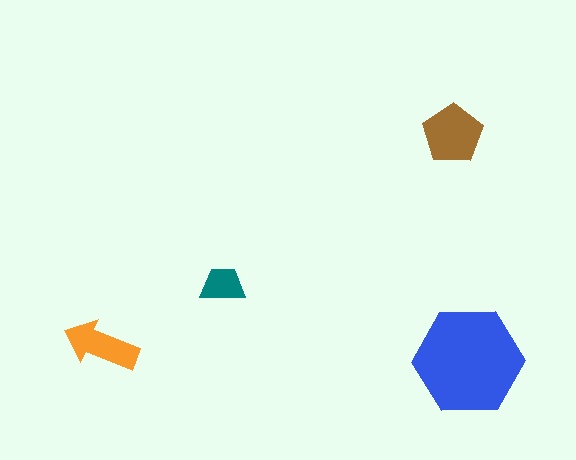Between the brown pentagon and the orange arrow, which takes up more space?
The brown pentagon.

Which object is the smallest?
The teal trapezoid.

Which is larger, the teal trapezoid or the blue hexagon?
The blue hexagon.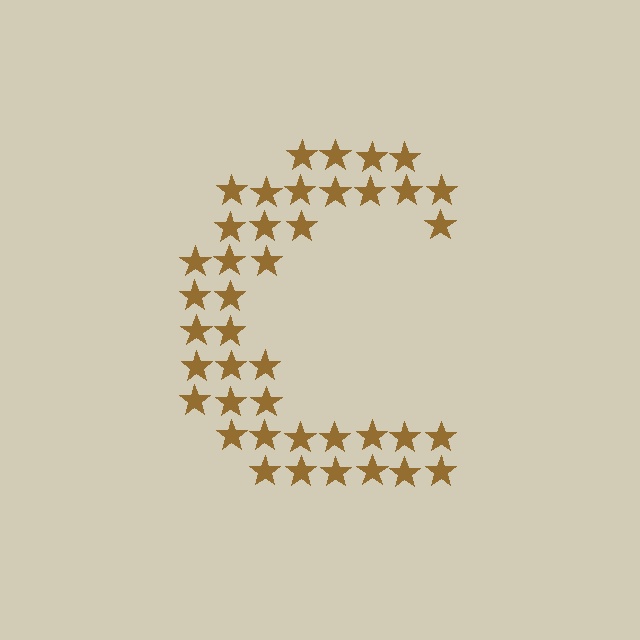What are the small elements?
The small elements are stars.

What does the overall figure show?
The overall figure shows the letter C.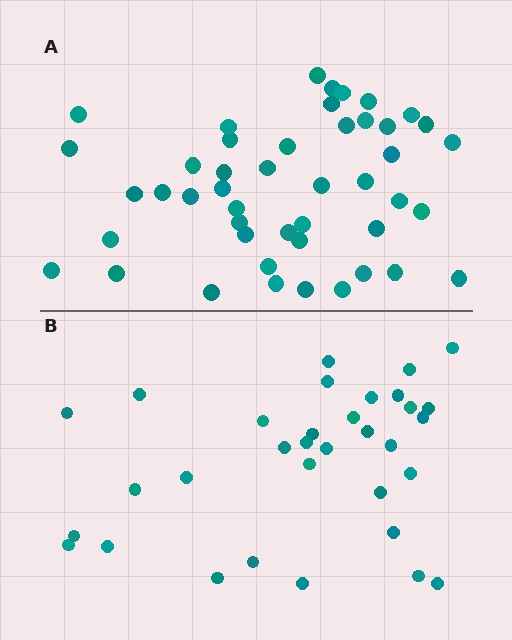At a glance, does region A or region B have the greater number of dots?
Region A (the top region) has more dots.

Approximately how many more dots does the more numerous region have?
Region A has approximately 15 more dots than region B.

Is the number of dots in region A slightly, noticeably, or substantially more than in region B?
Region A has noticeably more, but not dramatically so. The ratio is roughly 1.4 to 1.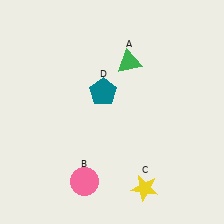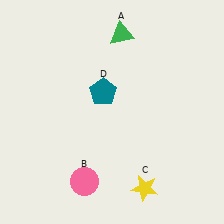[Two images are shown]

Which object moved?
The green triangle (A) moved up.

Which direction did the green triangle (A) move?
The green triangle (A) moved up.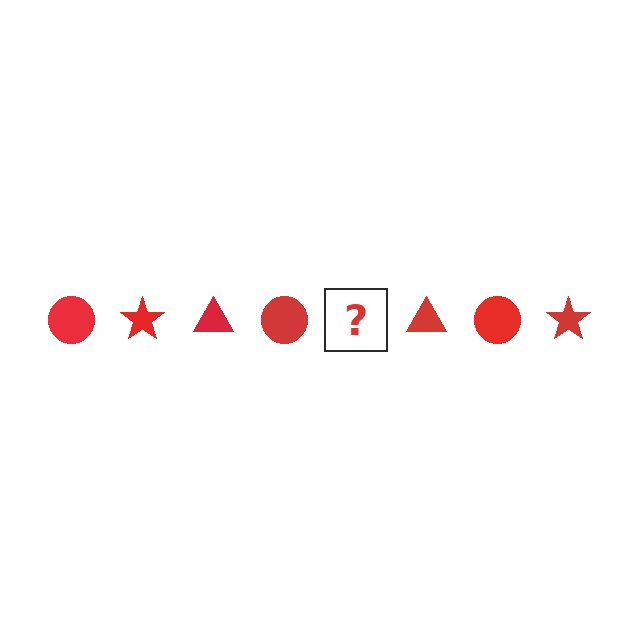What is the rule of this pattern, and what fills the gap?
The rule is that the pattern cycles through circle, star, triangle shapes in red. The gap should be filled with a red star.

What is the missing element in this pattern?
The missing element is a red star.